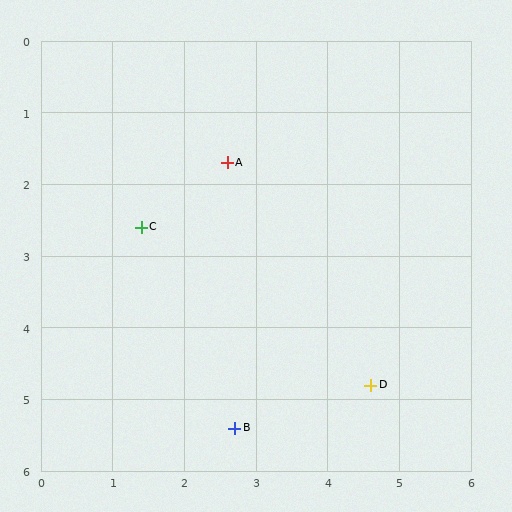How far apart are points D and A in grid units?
Points D and A are about 3.7 grid units apart.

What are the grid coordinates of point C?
Point C is at approximately (1.4, 2.6).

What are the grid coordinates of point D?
Point D is at approximately (4.6, 4.8).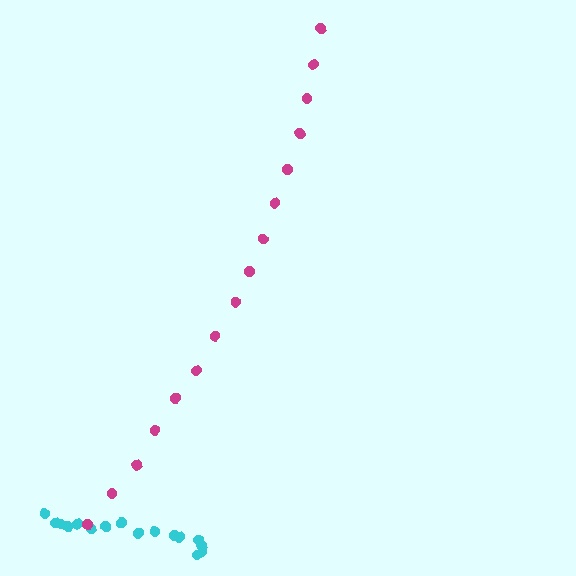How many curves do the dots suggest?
There are 2 distinct paths.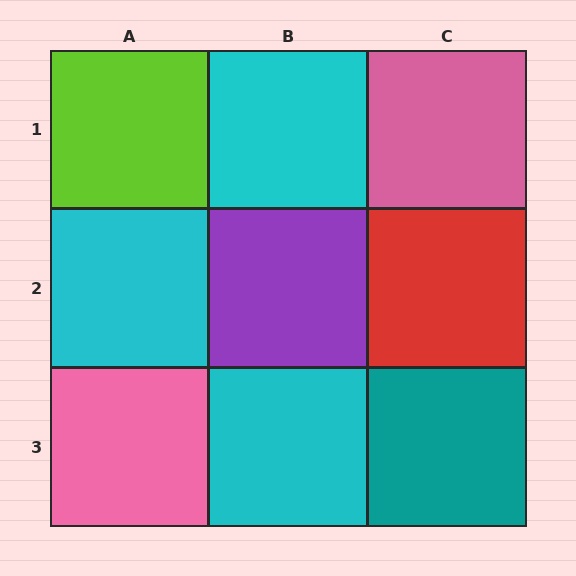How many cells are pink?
2 cells are pink.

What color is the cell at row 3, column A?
Pink.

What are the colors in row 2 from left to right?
Cyan, purple, red.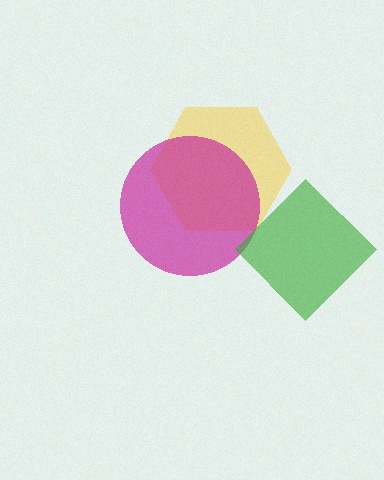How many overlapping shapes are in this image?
There are 3 overlapping shapes in the image.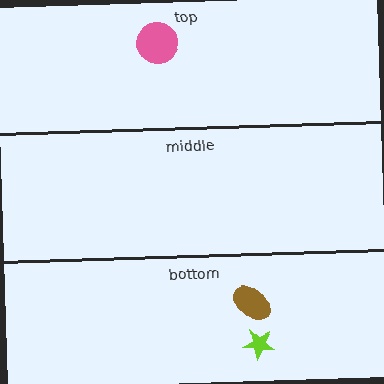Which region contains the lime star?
The bottom region.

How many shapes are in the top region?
1.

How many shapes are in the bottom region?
2.